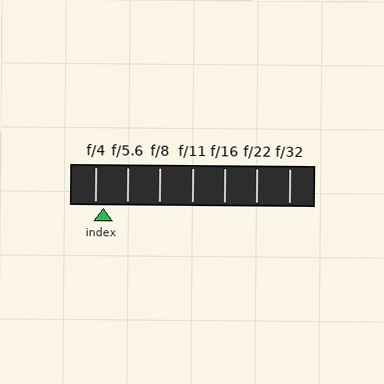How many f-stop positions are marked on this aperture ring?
There are 7 f-stop positions marked.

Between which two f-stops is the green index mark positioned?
The index mark is between f/4 and f/5.6.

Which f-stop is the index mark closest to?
The index mark is closest to f/4.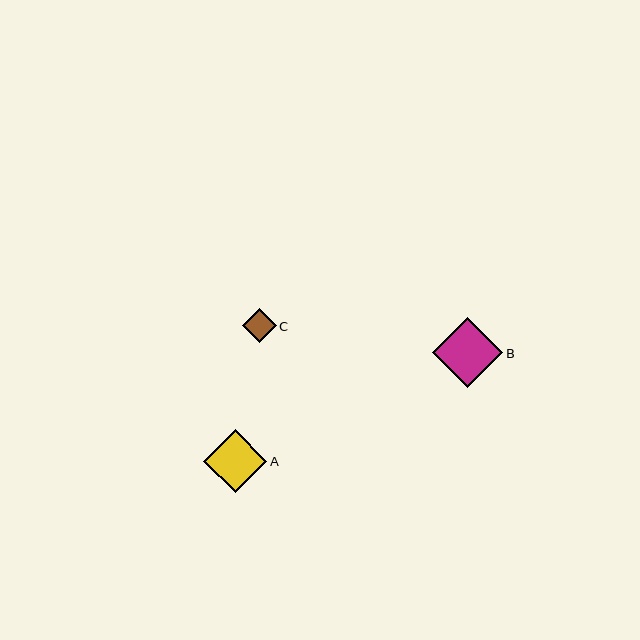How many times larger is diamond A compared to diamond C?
Diamond A is approximately 1.9 times the size of diamond C.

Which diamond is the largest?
Diamond B is the largest with a size of approximately 70 pixels.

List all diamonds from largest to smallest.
From largest to smallest: B, A, C.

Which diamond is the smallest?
Diamond C is the smallest with a size of approximately 34 pixels.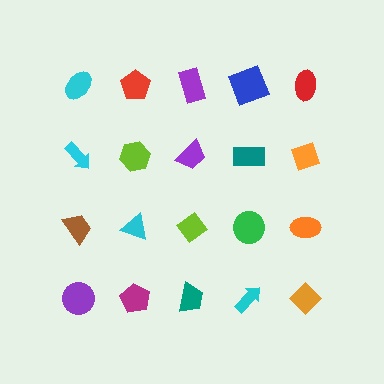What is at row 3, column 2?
A cyan triangle.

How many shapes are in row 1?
5 shapes.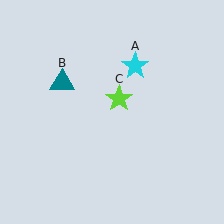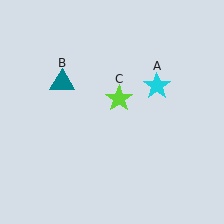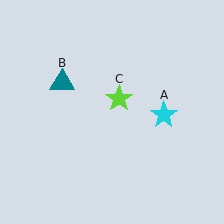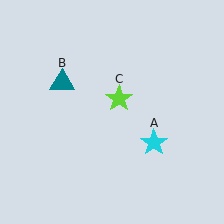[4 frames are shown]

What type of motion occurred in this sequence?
The cyan star (object A) rotated clockwise around the center of the scene.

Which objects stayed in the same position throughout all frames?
Teal triangle (object B) and lime star (object C) remained stationary.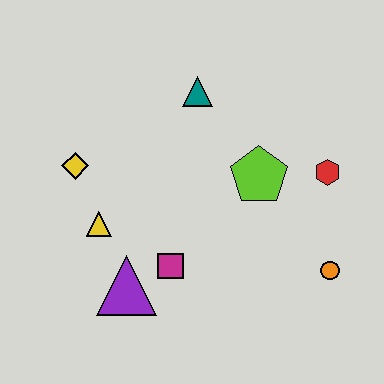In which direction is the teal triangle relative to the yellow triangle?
The teal triangle is above the yellow triangle.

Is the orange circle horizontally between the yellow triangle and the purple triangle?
No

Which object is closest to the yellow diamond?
The yellow triangle is closest to the yellow diamond.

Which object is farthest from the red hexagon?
The yellow diamond is farthest from the red hexagon.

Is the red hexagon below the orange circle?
No